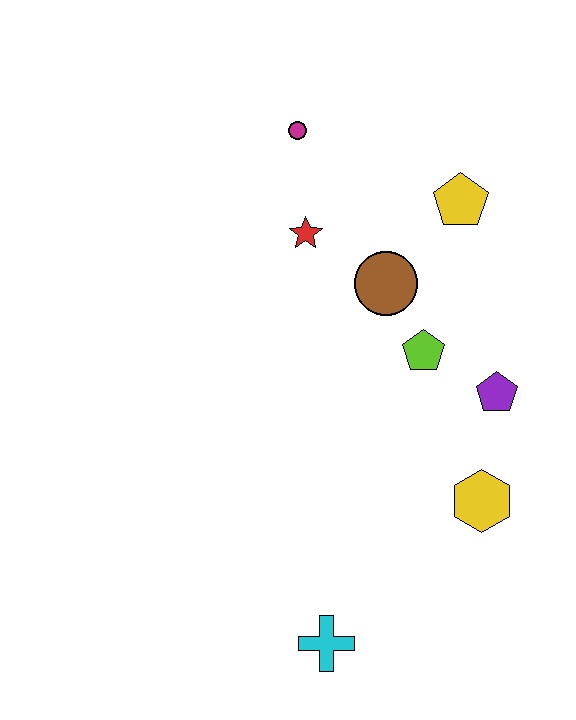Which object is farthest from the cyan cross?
The magenta circle is farthest from the cyan cross.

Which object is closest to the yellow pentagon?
The brown circle is closest to the yellow pentagon.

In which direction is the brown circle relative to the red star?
The brown circle is to the right of the red star.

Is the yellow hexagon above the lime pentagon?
No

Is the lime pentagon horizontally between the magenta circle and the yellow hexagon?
Yes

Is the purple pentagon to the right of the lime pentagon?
Yes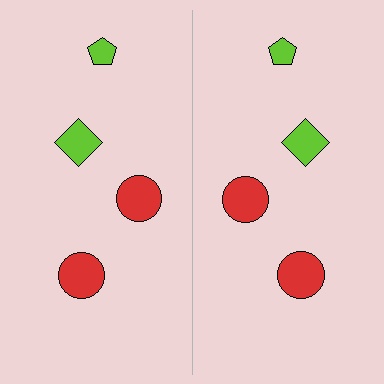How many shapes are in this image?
There are 8 shapes in this image.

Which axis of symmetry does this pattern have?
The pattern has a vertical axis of symmetry running through the center of the image.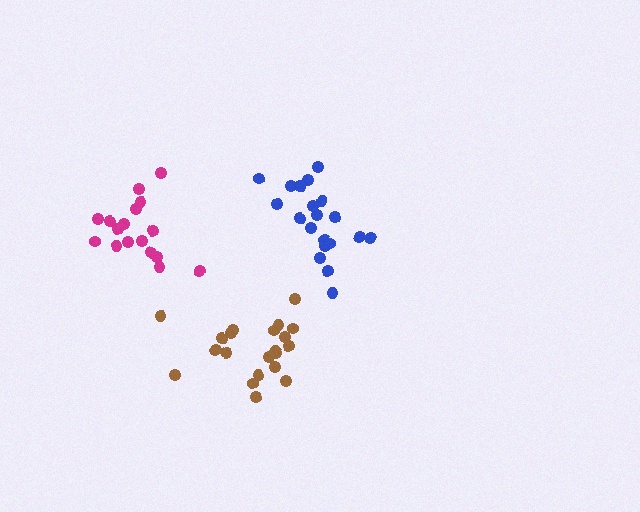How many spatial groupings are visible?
There are 3 spatial groupings.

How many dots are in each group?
Group 1: 20 dots, Group 2: 21 dots, Group 3: 17 dots (58 total).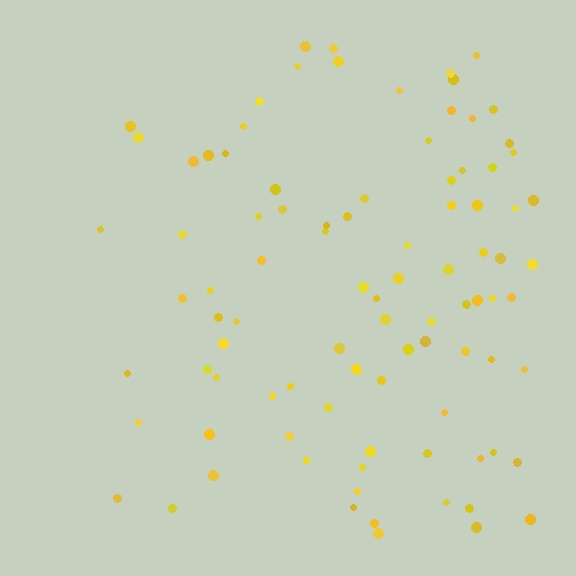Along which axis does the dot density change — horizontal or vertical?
Horizontal.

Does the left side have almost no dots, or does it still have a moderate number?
Still a moderate number, just noticeably fewer than the right.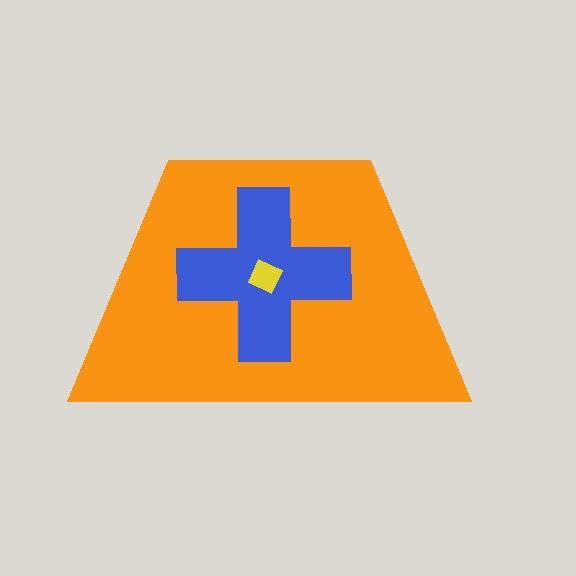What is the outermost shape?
The orange trapezoid.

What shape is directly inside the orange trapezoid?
The blue cross.